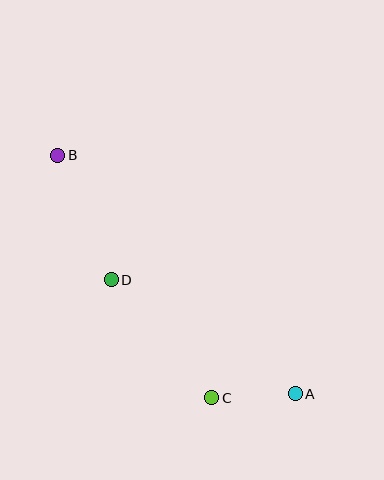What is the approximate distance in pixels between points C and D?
The distance between C and D is approximately 155 pixels.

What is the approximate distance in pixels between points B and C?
The distance between B and C is approximately 287 pixels.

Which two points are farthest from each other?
Points A and B are farthest from each other.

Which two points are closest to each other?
Points A and C are closest to each other.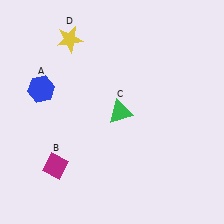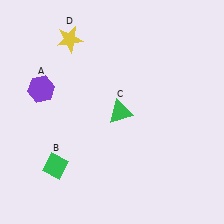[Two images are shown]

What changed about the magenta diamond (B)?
In Image 1, B is magenta. In Image 2, it changed to green.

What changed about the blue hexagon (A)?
In Image 1, A is blue. In Image 2, it changed to purple.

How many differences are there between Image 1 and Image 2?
There are 2 differences between the two images.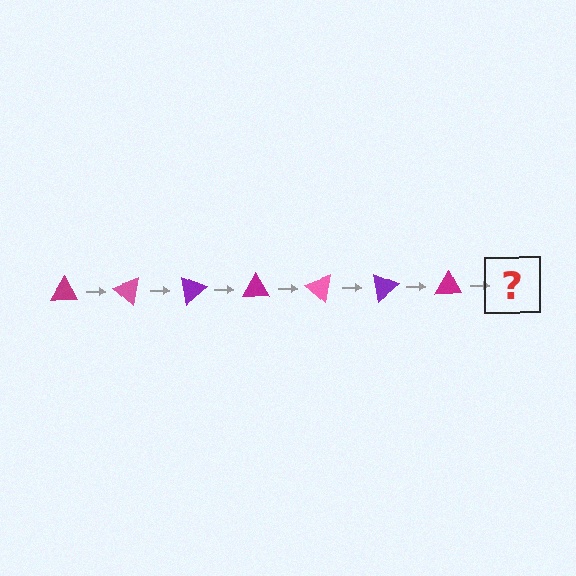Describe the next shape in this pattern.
It should be a pink triangle, rotated 280 degrees from the start.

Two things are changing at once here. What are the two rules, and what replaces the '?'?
The two rules are that it rotates 40 degrees each step and the color cycles through magenta, pink, and purple. The '?' should be a pink triangle, rotated 280 degrees from the start.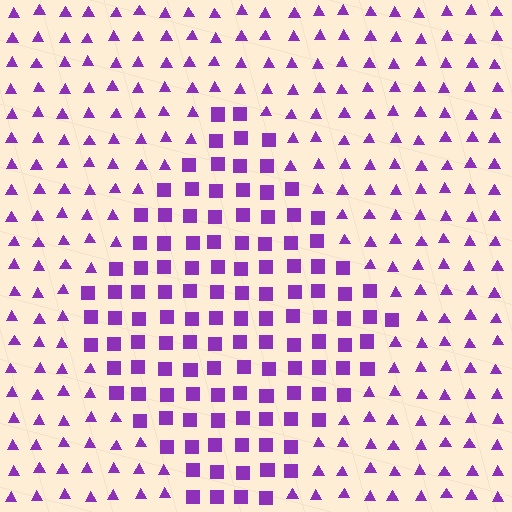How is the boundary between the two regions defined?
The boundary is defined by a change in element shape: squares inside vs. triangles outside. All elements share the same color and spacing.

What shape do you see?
I see a diamond.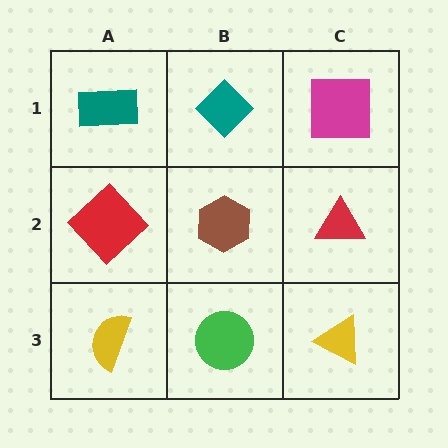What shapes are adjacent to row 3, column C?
A red triangle (row 2, column C), a green circle (row 3, column B).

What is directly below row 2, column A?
A yellow semicircle.